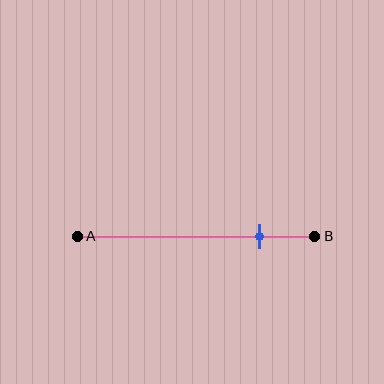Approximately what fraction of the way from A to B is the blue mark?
The blue mark is approximately 75% of the way from A to B.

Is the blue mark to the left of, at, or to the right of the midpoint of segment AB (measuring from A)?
The blue mark is to the right of the midpoint of segment AB.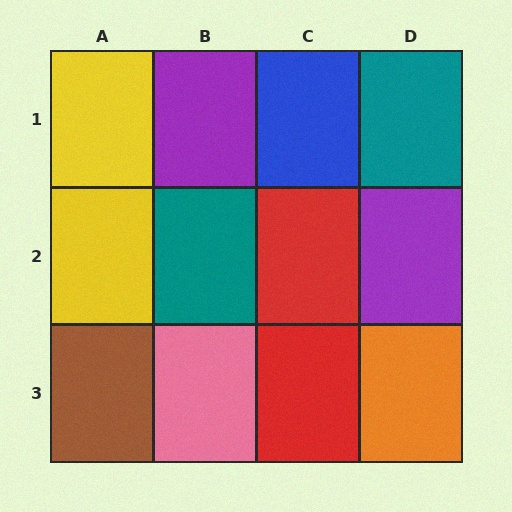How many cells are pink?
1 cell is pink.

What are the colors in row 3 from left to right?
Brown, pink, red, orange.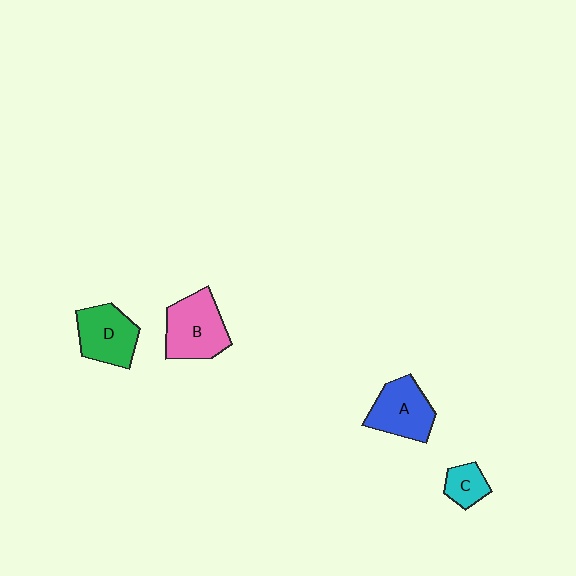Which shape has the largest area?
Shape B (pink).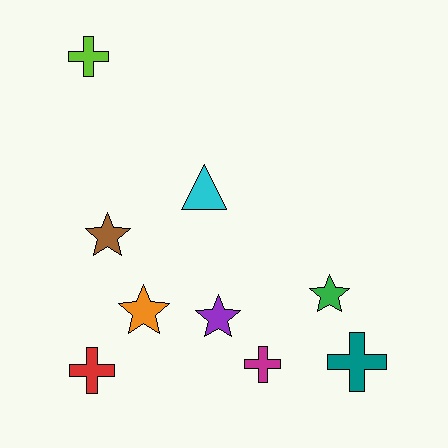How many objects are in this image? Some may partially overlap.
There are 9 objects.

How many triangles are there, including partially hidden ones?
There is 1 triangle.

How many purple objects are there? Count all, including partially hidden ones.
There is 1 purple object.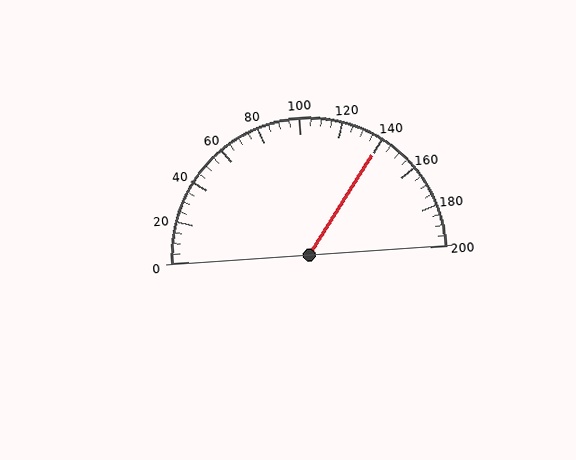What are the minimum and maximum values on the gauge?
The gauge ranges from 0 to 200.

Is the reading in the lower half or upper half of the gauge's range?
The reading is in the upper half of the range (0 to 200).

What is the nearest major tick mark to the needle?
The nearest major tick mark is 140.